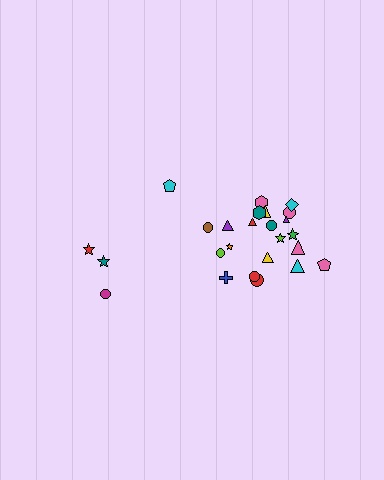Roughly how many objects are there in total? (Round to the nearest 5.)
Roughly 25 objects in total.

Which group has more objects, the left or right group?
The right group.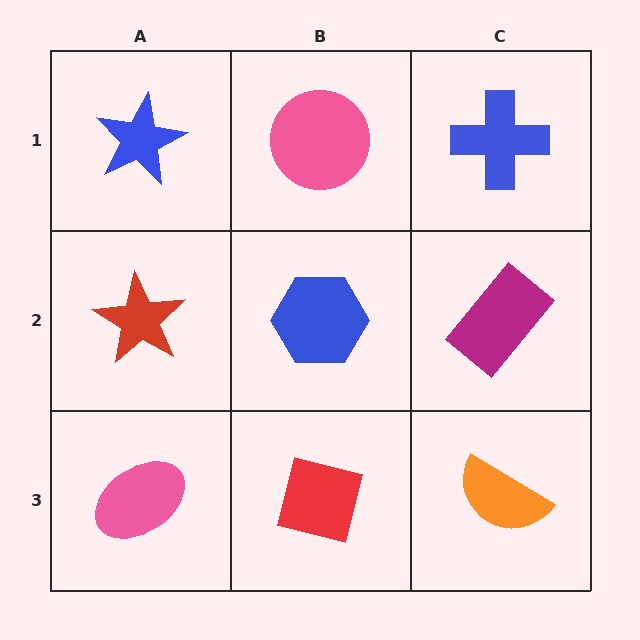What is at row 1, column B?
A pink circle.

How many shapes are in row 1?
3 shapes.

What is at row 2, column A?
A red star.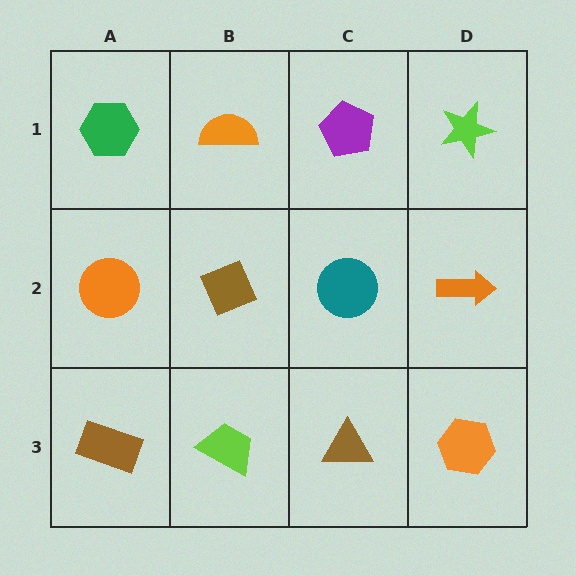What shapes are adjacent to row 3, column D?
An orange arrow (row 2, column D), a brown triangle (row 3, column C).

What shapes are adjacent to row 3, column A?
An orange circle (row 2, column A), a lime trapezoid (row 3, column B).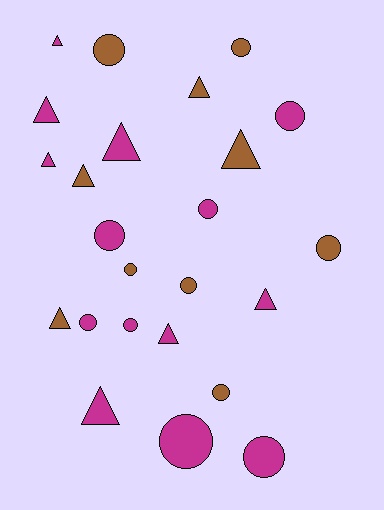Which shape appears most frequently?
Circle, with 13 objects.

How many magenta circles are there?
There are 7 magenta circles.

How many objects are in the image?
There are 24 objects.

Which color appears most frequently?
Magenta, with 14 objects.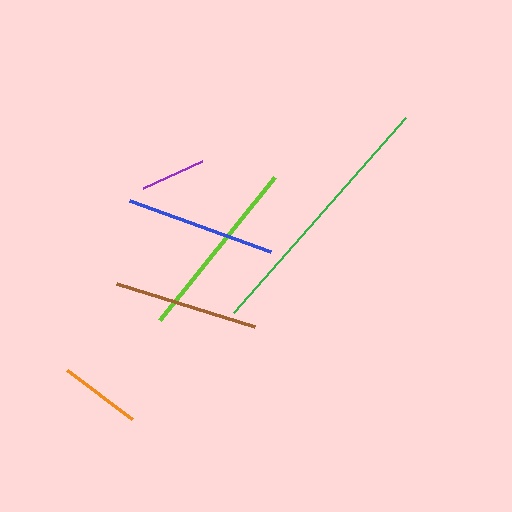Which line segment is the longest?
The green line is the longest at approximately 260 pixels.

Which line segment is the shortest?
The purple line is the shortest at approximately 64 pixels.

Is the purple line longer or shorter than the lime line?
The lime line is longer than the purple line.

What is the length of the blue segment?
The blue segment is approximately 150 pixels long.